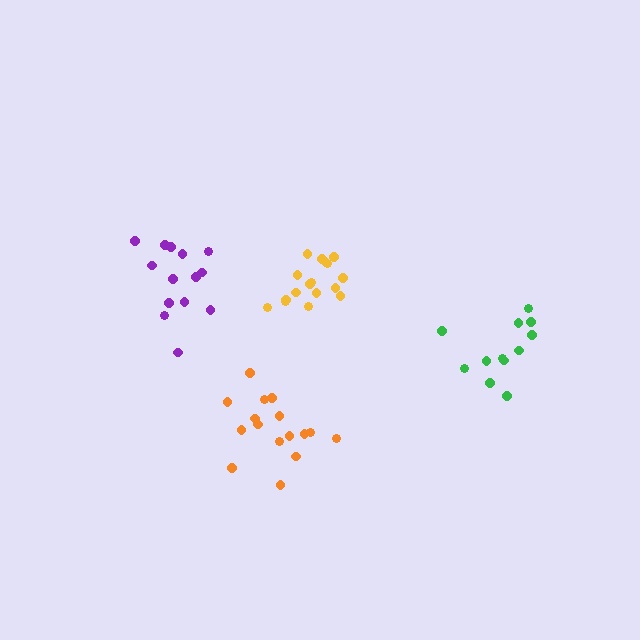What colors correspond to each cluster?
The clusters are colored: purple, orange, yellow, green.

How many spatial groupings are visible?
There are 4 spatial groupings.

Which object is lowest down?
The orange cluster is bottommost.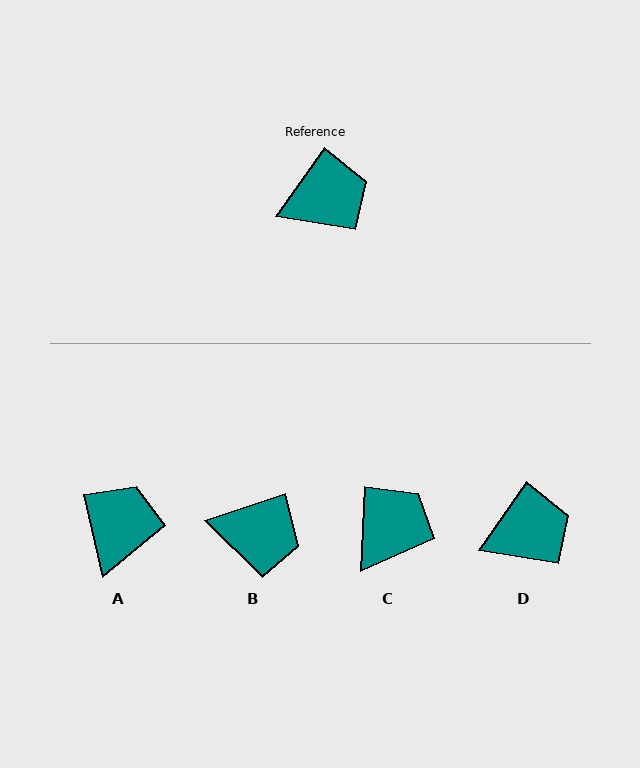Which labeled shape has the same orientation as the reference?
D.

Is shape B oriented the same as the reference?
No, it is off by about 36 degrees.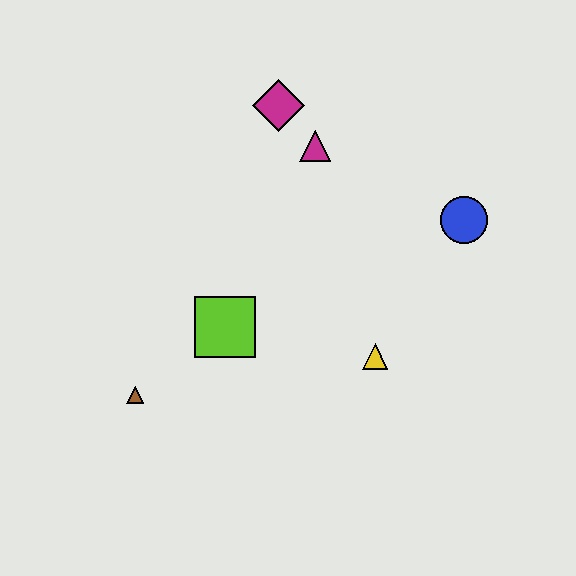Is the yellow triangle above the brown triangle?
Yes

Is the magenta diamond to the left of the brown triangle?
No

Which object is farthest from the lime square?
The blue circle is farthest from the lime square.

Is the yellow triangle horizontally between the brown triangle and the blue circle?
Yes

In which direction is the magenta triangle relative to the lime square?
The magenta triangle is above the lime square.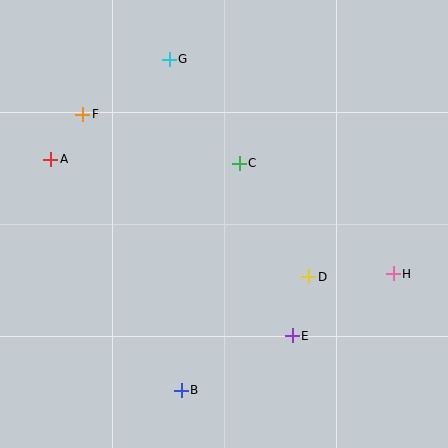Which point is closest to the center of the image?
Point C at (239, 163) is closest to the center.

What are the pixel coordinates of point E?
Point E is at (292, 336).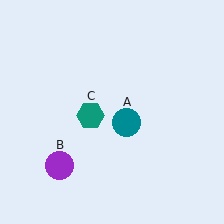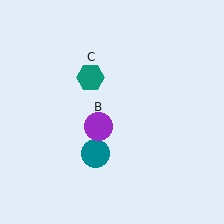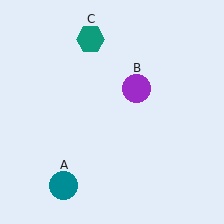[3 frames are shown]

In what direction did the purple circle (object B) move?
The purple circle (object B) moved up and to the right.